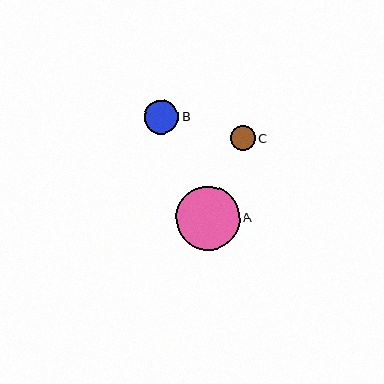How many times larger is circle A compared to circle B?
Circle A is approximately 1.9 times the size of circle B.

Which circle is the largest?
Circle A is the largest with a size of approximately 64 pixels.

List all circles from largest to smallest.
From largest to smallest: A, B, C.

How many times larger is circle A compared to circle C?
Circle A is approximately 2.6 times the size of circle C.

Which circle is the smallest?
Circle C is the smallest with a size of approximately 25 pixels.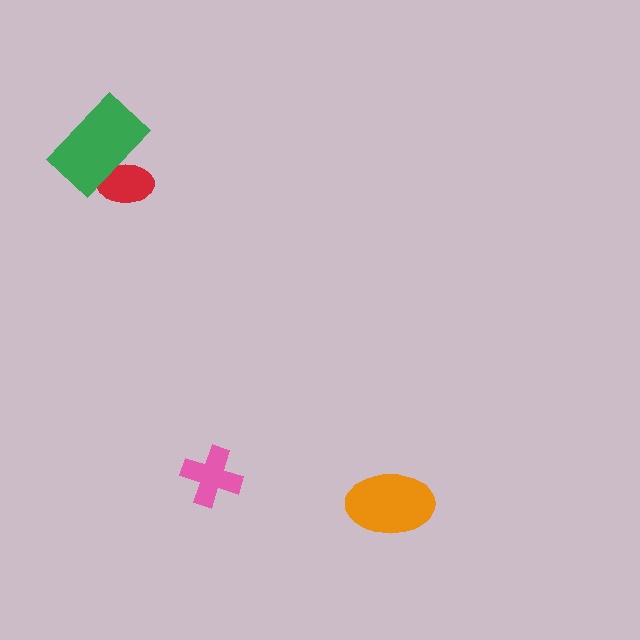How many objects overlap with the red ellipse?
1 object overlaps with the red ellipse.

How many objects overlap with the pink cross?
0 objects overlap with the pink cross.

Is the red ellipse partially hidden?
Yes, it is partially covered by another shape.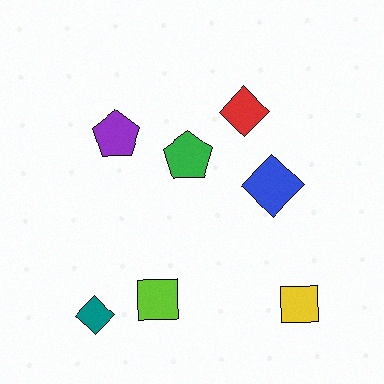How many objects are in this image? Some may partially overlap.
There are 7 objects.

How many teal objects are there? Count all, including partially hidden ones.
There is 1 teal object.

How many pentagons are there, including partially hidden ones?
There are 2 pentagons.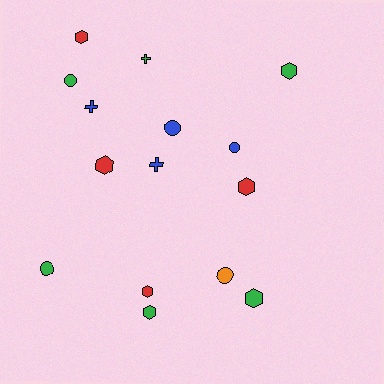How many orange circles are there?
There is 1 orange circle.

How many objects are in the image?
There are 15 objects.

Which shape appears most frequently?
Hexagon, with 7 objects.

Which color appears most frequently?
Green, with 6 objects.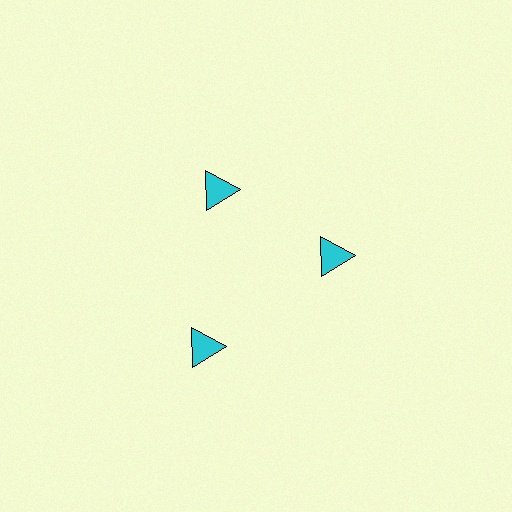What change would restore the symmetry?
The symmetry would be restored by moving it inward, back onto the ring so that all 3 triangles sit at equal angles and equal distance from the center.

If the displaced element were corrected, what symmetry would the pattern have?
It would have 3-fold rotational symmetry — the pattern would map onto itself every 120 degrees.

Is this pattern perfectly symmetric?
No. The 3 cyan triangles are arranged in a ring, but one element near the 7 o'clock position is pushed outward from the center, breaking the 3-fold rotational symmetry.